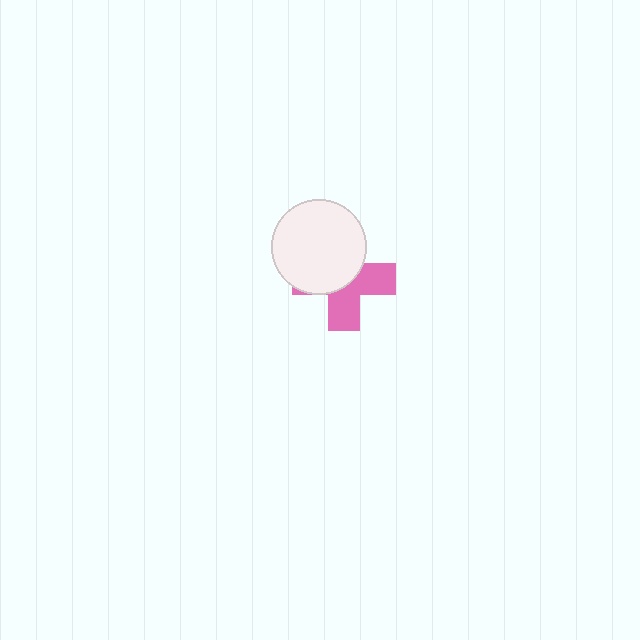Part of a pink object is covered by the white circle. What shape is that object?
It is a cross.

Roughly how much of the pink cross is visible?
About half of it is visible (roughly 47%).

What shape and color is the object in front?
The object in front is a white circle.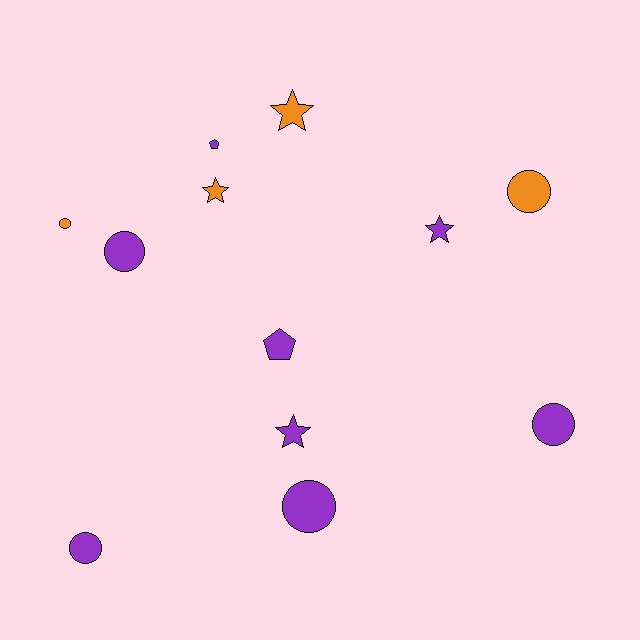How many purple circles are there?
There are 4 purple circles.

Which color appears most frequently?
Purple, with 8 objects.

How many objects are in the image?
There are 12 objects.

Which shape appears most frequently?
Circle, with 6 objects.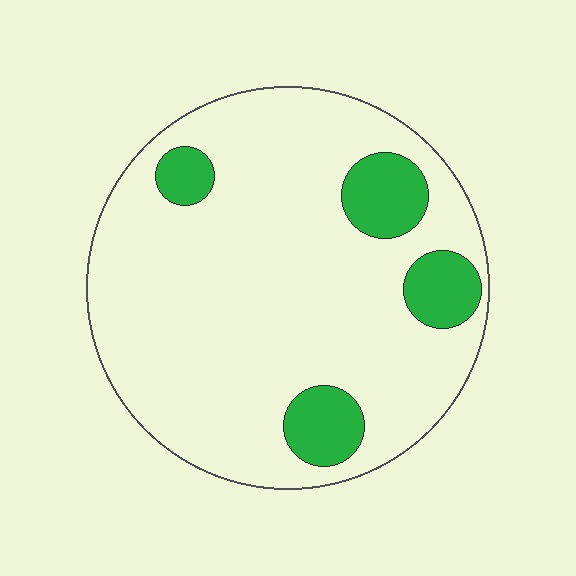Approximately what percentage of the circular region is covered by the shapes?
Approximately 15%.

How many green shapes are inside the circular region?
4.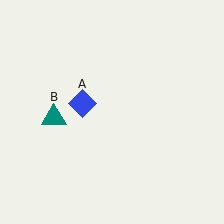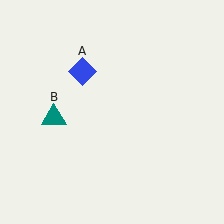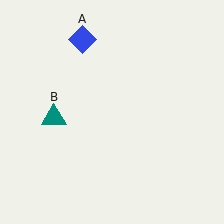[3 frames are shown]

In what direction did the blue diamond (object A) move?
The blue diamond (object A) moved up.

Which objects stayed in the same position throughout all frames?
Teal triangle (object B) remained stationary.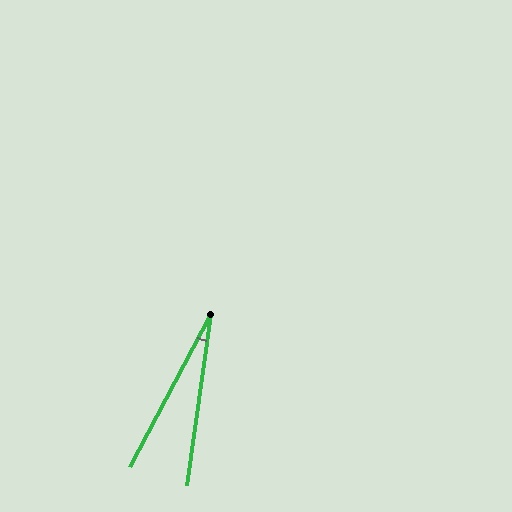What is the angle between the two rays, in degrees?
Approximately 20 degrees.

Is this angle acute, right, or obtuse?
It is acute.